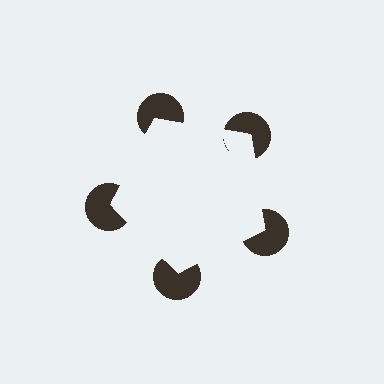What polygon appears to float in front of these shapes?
An illusory pentagon — its edges are inferred from the aligned wedge cuts in the pac-man discs, not physically drawn.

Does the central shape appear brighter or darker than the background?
It typically appears slightly brighter than the background, even though no actual brightness change is drawn.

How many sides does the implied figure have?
5 sides.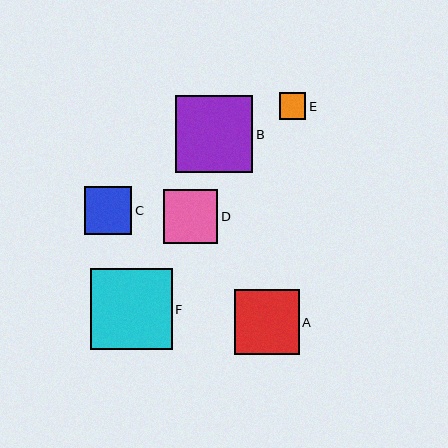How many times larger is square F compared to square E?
Square F is approximately 3.1 times the size of square E.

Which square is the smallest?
Square E is the smallest with a size of approximately 27 pixels.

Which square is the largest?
Square F is the largest with a size of approximately 82 pixels.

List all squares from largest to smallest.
From largest to smallest: F, B, A, D, C, E.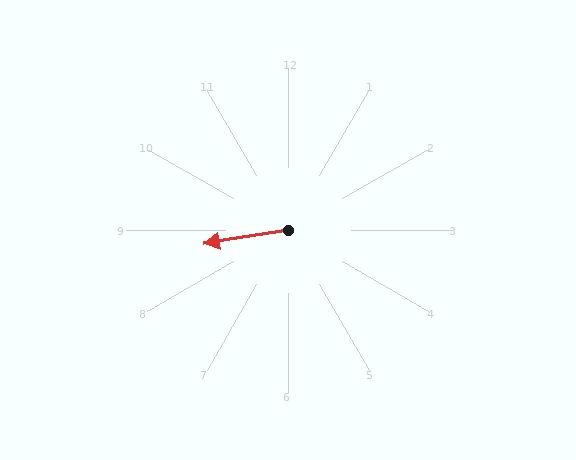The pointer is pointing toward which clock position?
Roughly 9 o'clock.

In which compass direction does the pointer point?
West.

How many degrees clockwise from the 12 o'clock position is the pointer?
Approximately 261 degrees.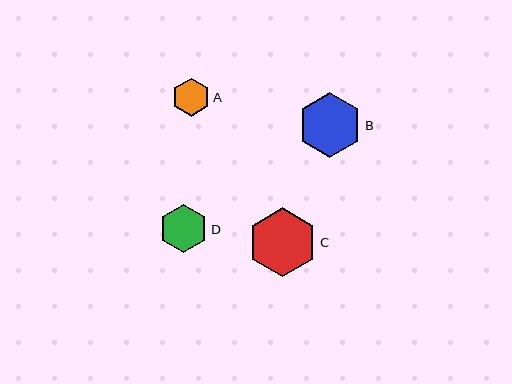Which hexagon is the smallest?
Hexagon A is the smallest with a size of approximately 38 pixels.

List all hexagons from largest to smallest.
From largest to smallest: C, B, D, A.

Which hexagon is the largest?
Hexagon C is the largest with a size of approximately 69 pixels.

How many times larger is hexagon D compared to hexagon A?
Hexagon D is approximately 1.3 times the size of hexagon A.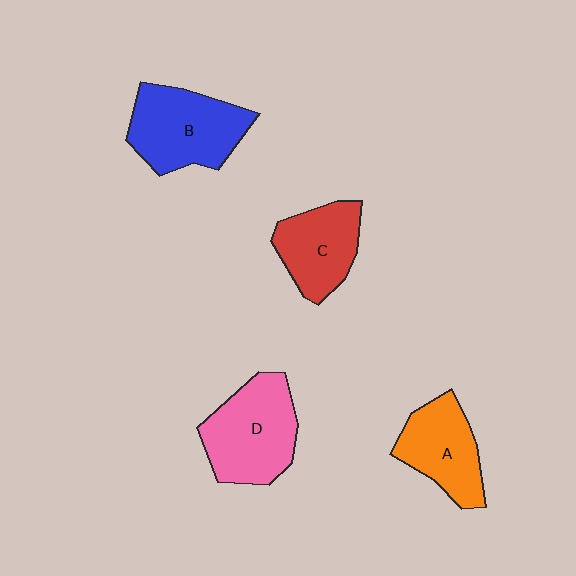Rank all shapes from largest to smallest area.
From largest to smallest: D (pink), B (blue), A (orange), C (red).